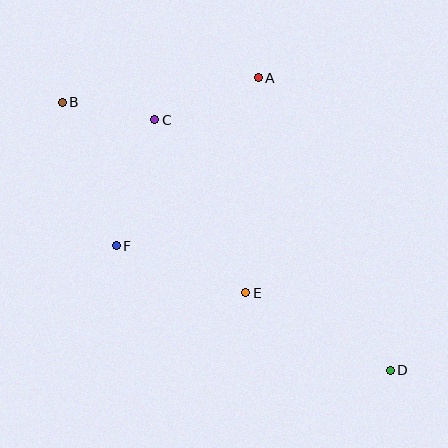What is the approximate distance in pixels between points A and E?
The distance between A and E is approximately 216 pixels.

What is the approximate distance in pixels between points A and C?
The distance between A and C is approximately 112 pixels.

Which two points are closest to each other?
Points B and C are closest to each other.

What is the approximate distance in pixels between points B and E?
The distance between B and E is approximately 265 pixels.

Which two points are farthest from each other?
Points B and D are farthest from each other.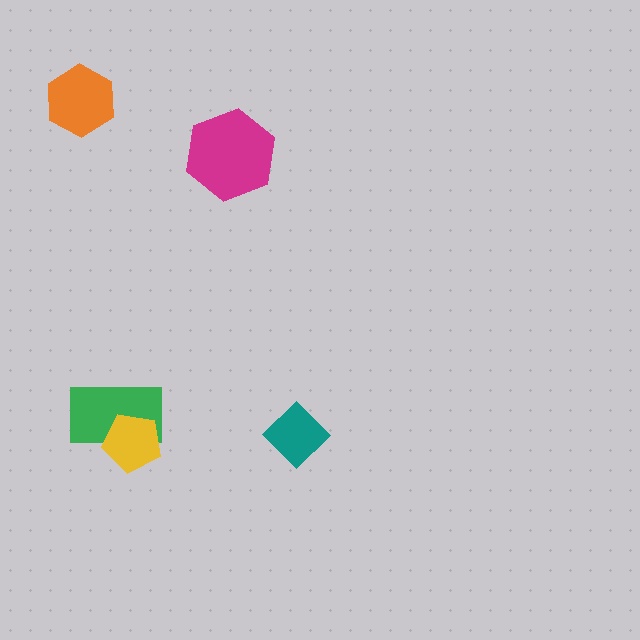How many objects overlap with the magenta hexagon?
0 objects overlap with the magenta hexagon.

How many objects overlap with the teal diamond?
0 objects overlap with the teal diamond.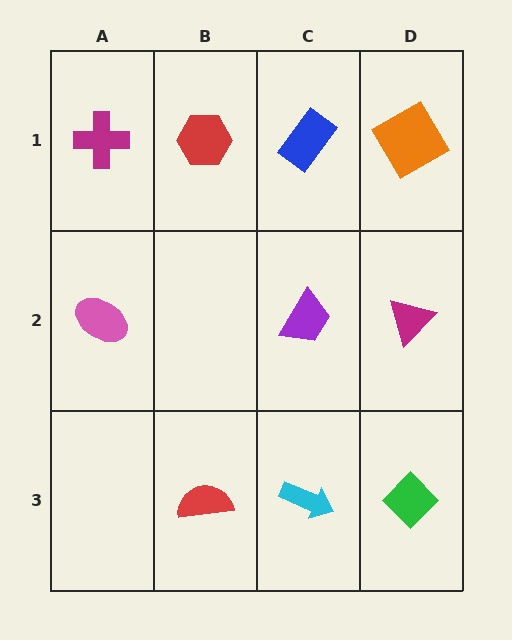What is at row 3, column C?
A cyan arrow.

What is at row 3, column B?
A red semicircle.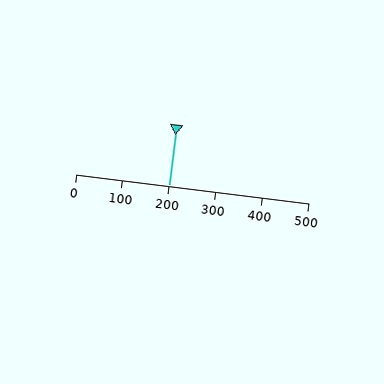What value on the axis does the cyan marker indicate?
The marker indicates approximately 200.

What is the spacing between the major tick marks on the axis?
The major ticks are spaced 100 apart.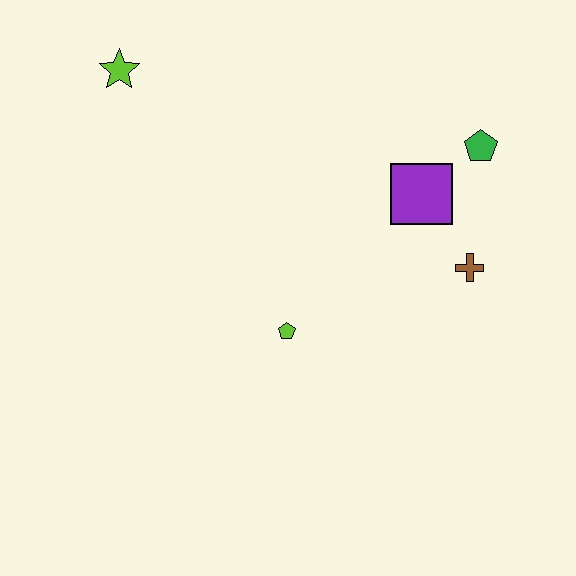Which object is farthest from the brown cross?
The lime star is farthest from the brown cross.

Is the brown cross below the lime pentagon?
No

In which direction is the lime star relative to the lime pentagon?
The lime star is above the lime pentagon.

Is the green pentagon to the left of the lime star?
No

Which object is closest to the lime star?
The lime pentagon is closest to the lime star.